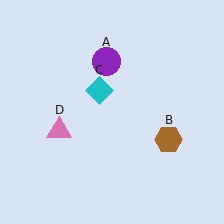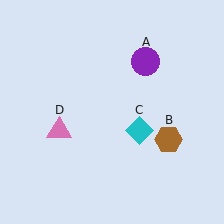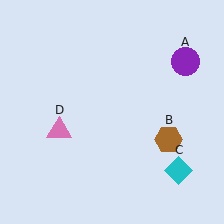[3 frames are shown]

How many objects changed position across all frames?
2 objects changed position: purple circle (object A), cyan diamond (object C).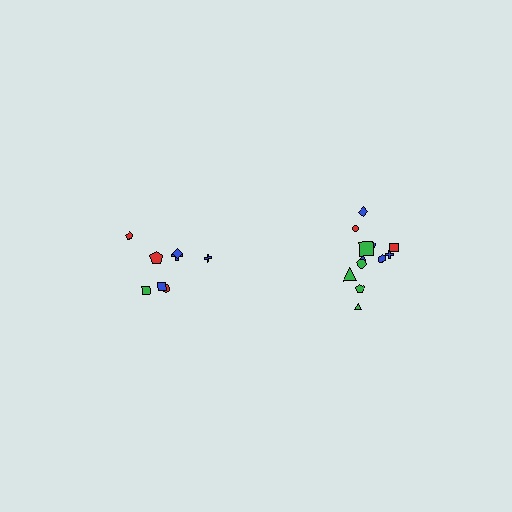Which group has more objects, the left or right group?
The right group.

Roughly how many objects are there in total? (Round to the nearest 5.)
Roughly 20 objects in total.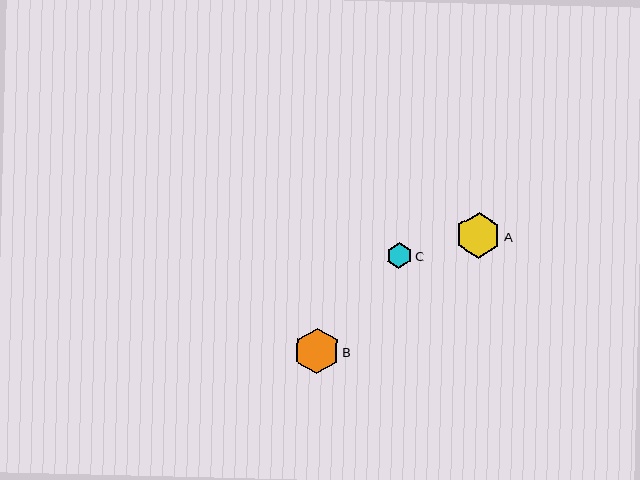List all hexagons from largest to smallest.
From largest to smallest: A, B, C.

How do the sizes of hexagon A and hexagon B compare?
Hexagon A and hexagon B are approximately the same size.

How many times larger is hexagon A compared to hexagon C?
Hexagon A is approximately 1.8 times the size of hexagon C.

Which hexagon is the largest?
Hexagon A is the largest with a size of approximately 46 pixels.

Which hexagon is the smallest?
Hexagon C is the smallest with a size of approximately 25 pixels.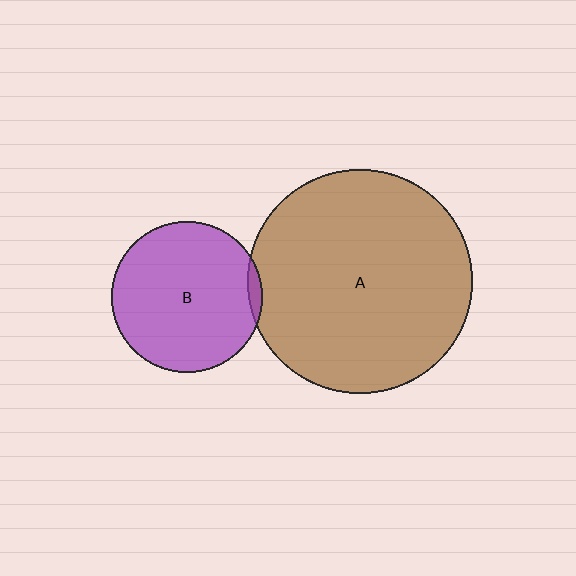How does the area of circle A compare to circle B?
Approximately 2.2 times.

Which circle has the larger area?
Circle A (brown).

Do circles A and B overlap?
Yes.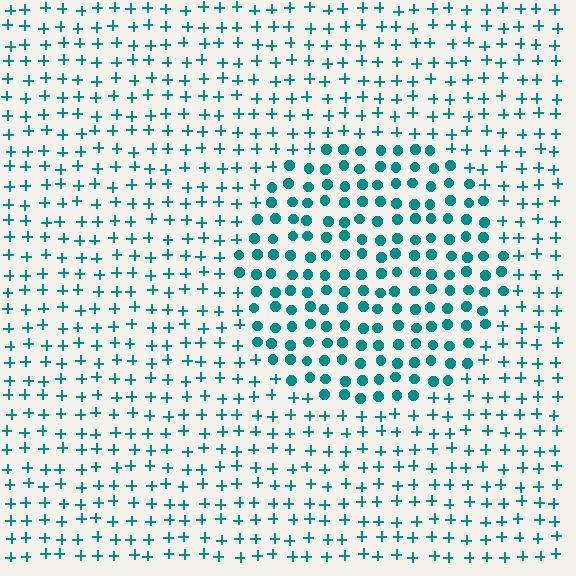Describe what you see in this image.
The image is filled with small teal elements arranged in a uniform grid. A circle-shaped region contains circles, while the surrounding area contains plus signs. The boundary is defined purely by the change in element shape.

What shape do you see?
I see a circle.